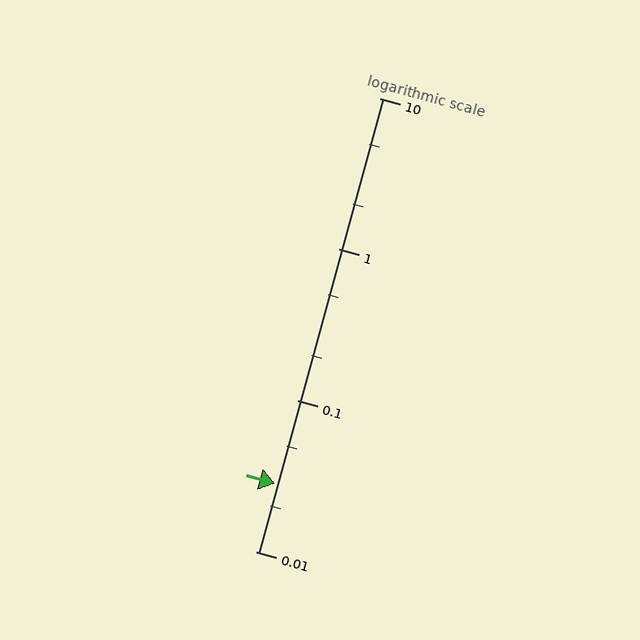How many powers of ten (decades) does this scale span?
The scale spans 3 decades, from 0.01 to 10.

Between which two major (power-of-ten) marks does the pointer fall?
The pointer is between 0.01 and 0.1.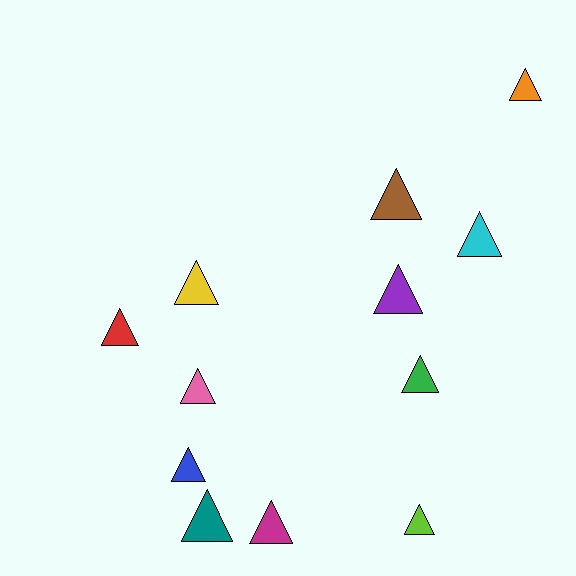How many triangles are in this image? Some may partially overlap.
There are 12 triangles.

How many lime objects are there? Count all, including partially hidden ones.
There is 1 lime object.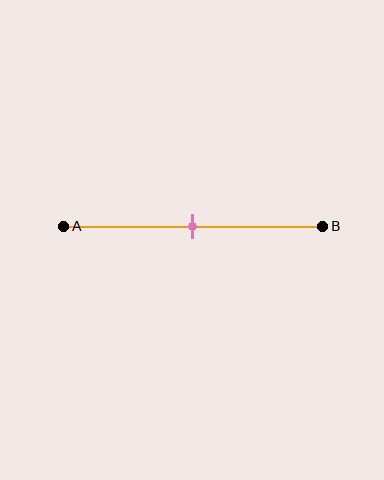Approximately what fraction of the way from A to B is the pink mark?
The pink mark is approximately 50% of the way from A to B.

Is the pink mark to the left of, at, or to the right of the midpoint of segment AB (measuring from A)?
The pink mark is approximately at the midpoint of segment AB.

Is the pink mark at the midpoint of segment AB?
Yes, the mark is approximately at the midpoint.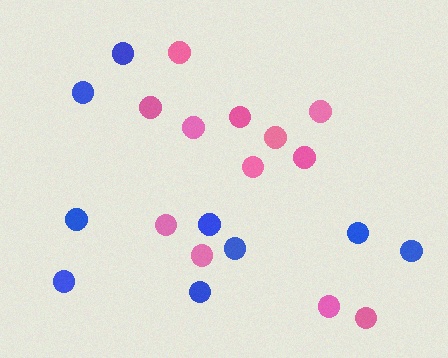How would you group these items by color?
There are 2 groups: one group of blue circles (9) and one group of pink circles (12).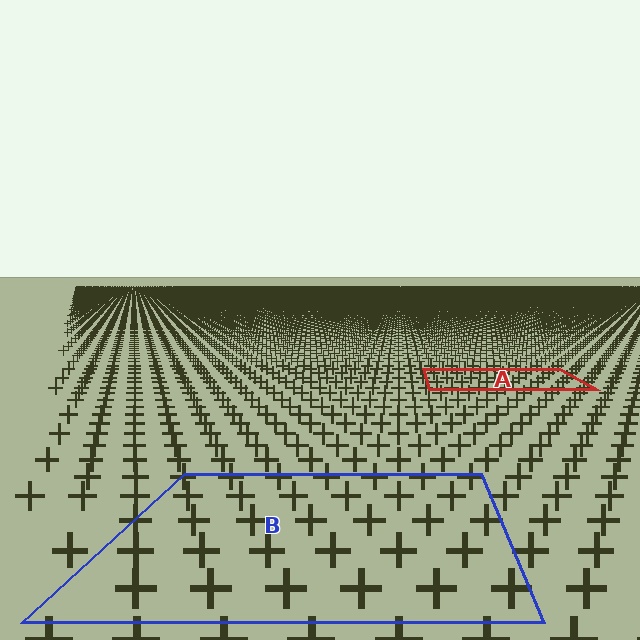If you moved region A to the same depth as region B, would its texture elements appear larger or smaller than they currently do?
They would appear larger. At a closer depth, the same texture elements are projected at a bigger on-screen size.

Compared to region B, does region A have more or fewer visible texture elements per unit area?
Region A has more texture elements per unit area — they are packed more densely because it is farther away.